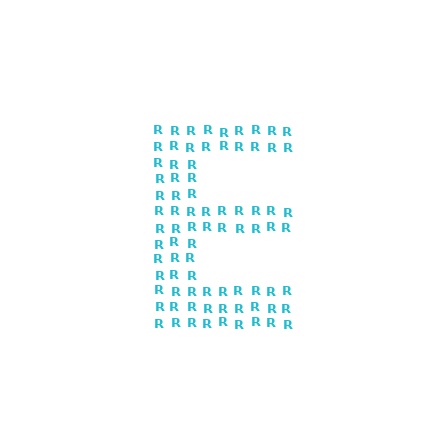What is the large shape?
The large shape is the letter E.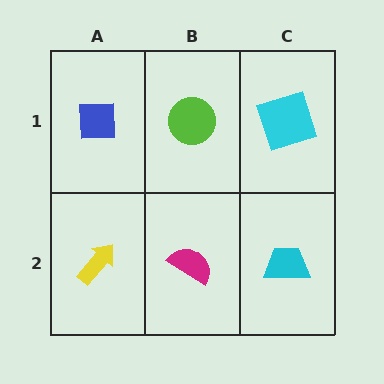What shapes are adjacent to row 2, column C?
A cyan square (row 1, column C), a magenta semicircle (row 2, column B).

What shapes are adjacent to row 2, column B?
A lime circle (row 1, column B), a yellow arrow (row 2, column A), a cyan trapezoid (row 2, column C).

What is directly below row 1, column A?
A yellow arrow.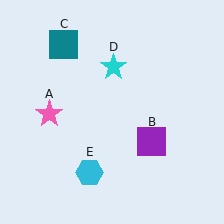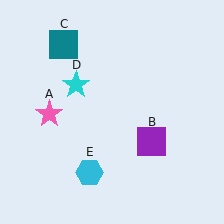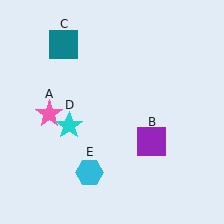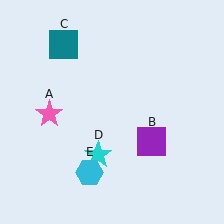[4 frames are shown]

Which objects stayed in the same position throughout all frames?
Pink star (object A) and purple square (object B) and teal square (object C) and cyan hexagon (object E) remained stationary.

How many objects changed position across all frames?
1 object changed position: cyan star (object D).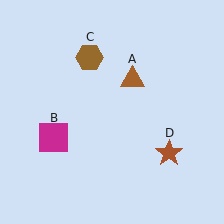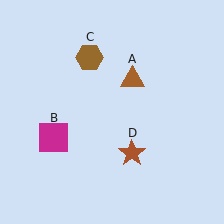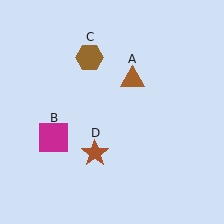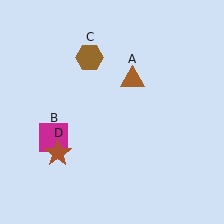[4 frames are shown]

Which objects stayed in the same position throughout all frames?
Brown triangle (object A) and magenta square (object B) and brown hexagon (object C) remained stationary.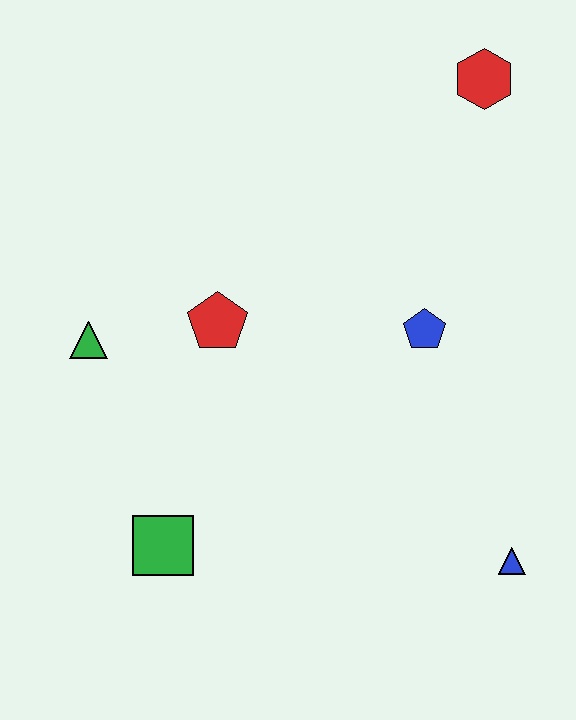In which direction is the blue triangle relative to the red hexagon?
The blue triangle is below the red hexagon.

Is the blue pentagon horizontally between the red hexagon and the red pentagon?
Yes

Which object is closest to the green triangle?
The red pentagon is closest to the green triangle.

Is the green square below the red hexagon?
Yes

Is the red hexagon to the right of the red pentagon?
Yes